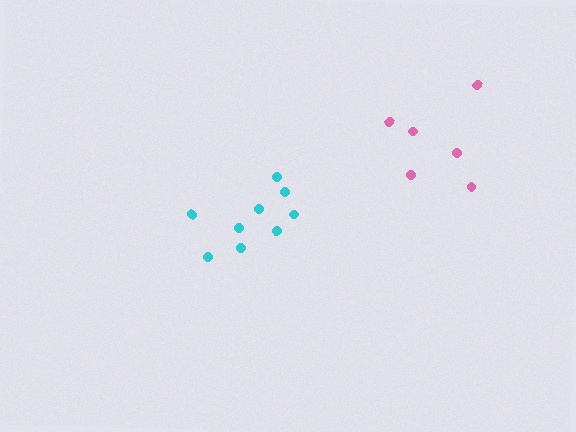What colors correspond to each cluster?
The clusters are colored: cyan, pink.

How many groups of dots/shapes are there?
There are 2 groups.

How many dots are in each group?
Group 1: 9 dots, Group 2: 6 dots (15 total).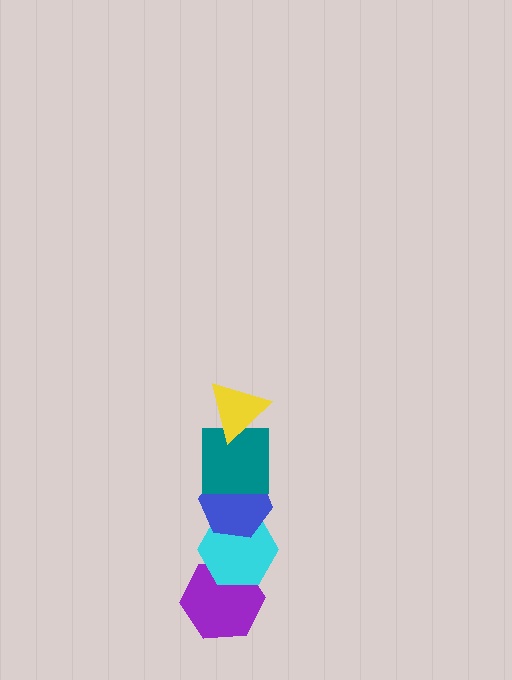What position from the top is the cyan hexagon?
The cyan hexagon is 4th from the top.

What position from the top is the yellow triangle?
The yellow triangle is 1st from the top.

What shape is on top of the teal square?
The yellow triangle is on top of the teal square.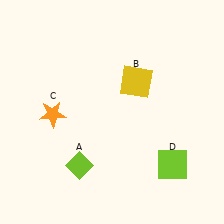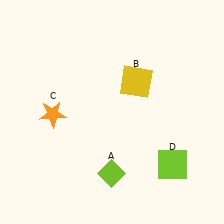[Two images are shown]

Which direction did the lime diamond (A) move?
The lime diamond (A) moved right.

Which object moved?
The lime diamond (A) moved right.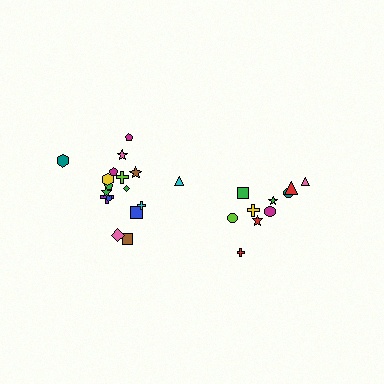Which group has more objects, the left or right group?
The left group.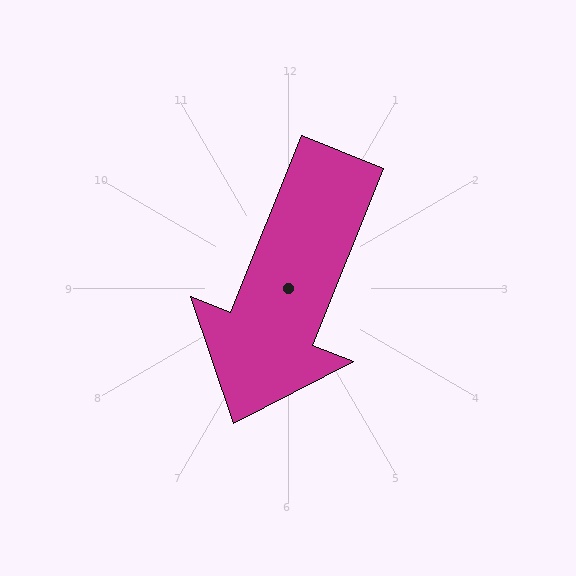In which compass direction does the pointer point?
South.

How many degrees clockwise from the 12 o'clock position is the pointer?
Approximately 202 degrees.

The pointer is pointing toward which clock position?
Roughly 7 o'clock.